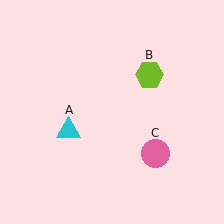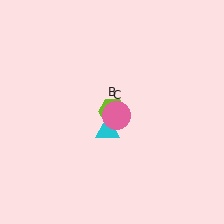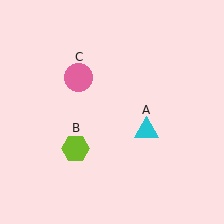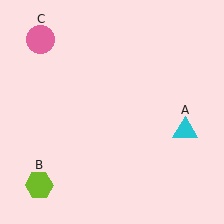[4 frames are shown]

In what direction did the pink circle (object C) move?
The pink circle (object C) moved up and to the left.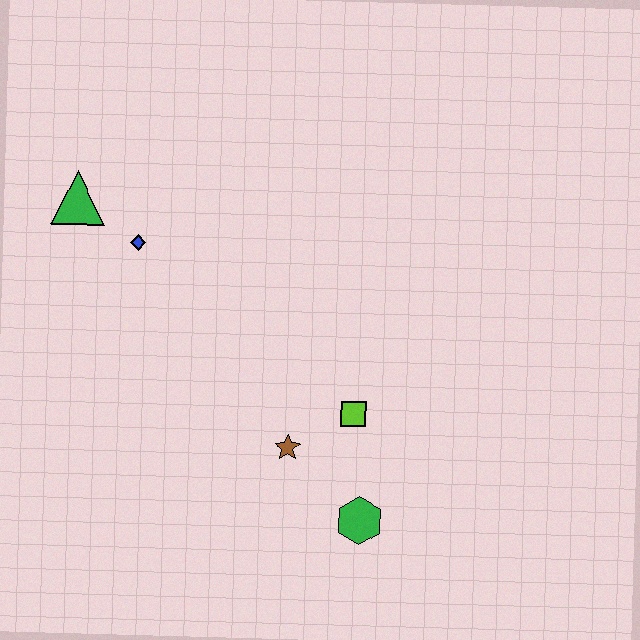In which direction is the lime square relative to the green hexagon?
The lime square is above the green hexagon.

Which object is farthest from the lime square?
The green triangle is farthest from the lime square.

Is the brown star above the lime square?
No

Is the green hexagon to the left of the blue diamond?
No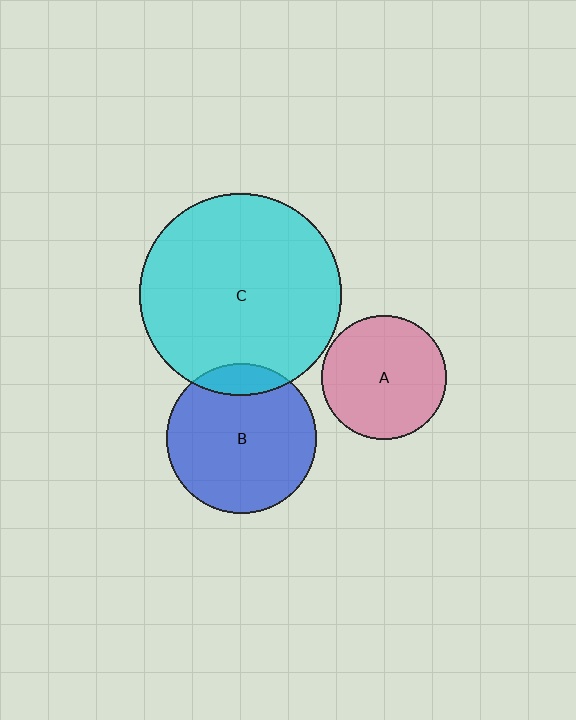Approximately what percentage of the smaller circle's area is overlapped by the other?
Approximately 15%.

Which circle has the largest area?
Circle C (cyan).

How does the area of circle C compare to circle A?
Approximately 2.6 times.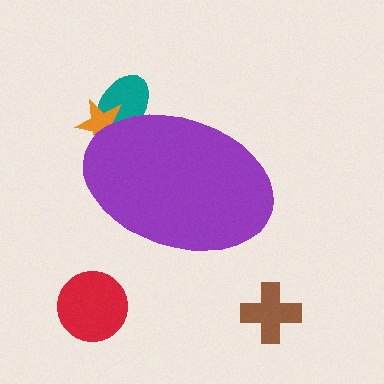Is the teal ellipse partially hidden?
Yes, the teal ellipse is partially hidden behind the purple ellipse.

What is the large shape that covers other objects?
A purple ellipse.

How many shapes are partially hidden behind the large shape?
2 shapes are partially hidden.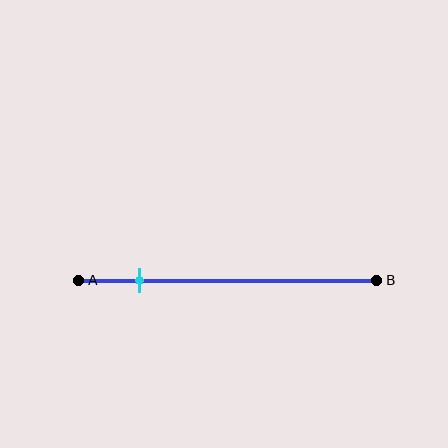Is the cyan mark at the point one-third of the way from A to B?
No, the mark is at about 20% from A, not at the 33% one-third point.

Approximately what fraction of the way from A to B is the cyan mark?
The cyan mark is approximately 20% of the way from A to B.